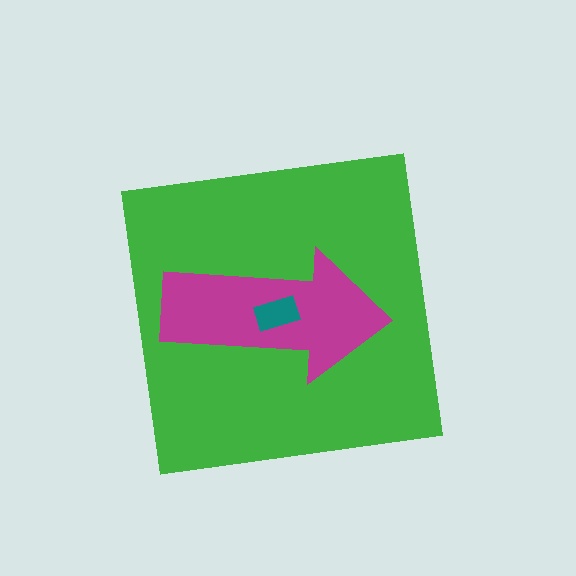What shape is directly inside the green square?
The magenta arrow.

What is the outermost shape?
The green square.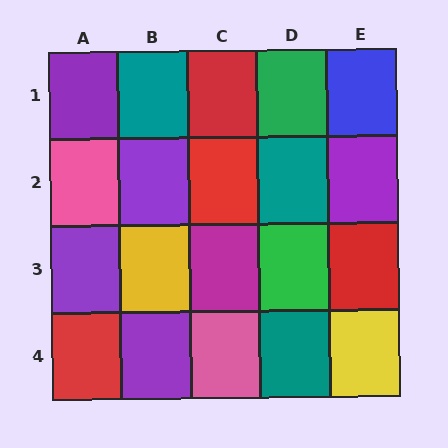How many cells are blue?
1 cell is blue.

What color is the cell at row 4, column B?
Purple.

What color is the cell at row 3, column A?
Purple.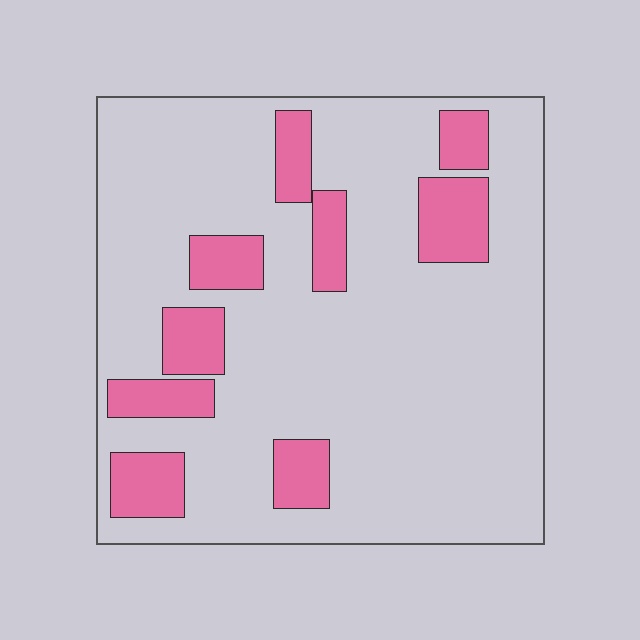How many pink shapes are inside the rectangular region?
9.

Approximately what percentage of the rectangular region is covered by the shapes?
Approximately 20%.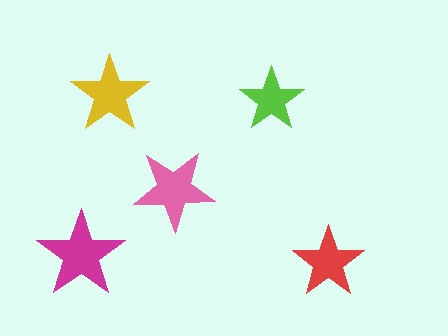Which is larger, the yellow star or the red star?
The yellow one.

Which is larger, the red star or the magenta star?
The magenta one.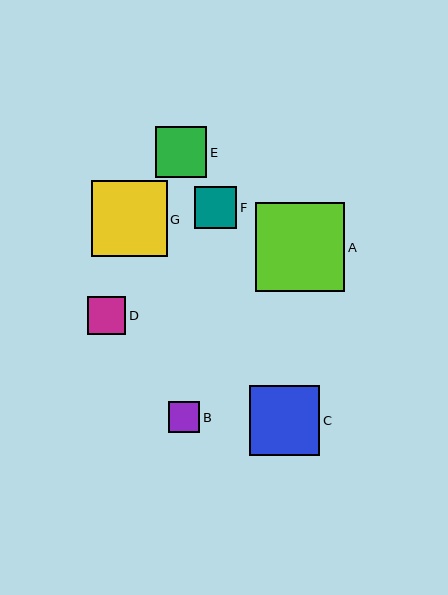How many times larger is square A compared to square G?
Square A is approximately 1.2 times the size of square G.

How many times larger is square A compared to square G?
Square A is approximately 1.2 times the size of square G.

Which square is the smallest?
Square B is the smallest with a size of approximately 31 pixels.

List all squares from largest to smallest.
From largest to smallest: A, G, C, E, F, D, B.